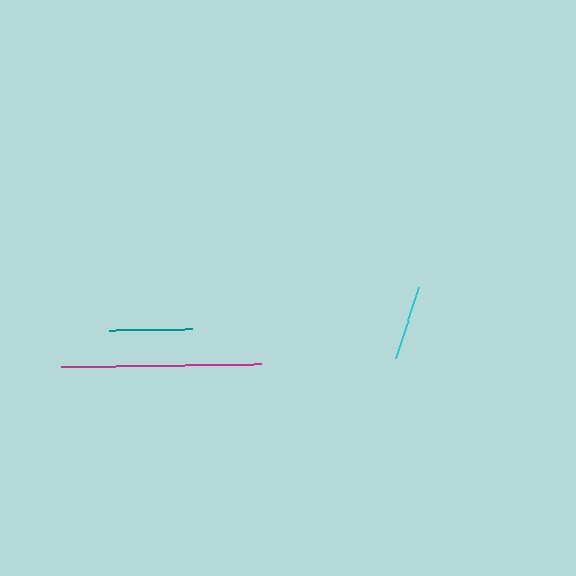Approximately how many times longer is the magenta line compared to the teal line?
The magenta line is approximately 2.4 times the length of the teal line.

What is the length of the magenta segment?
The magenta segment is approximately 200 pixels long.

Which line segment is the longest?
The magenta line is the longest at approximately 200 pixels.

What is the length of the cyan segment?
The cyan segment is approximately 74 pixels long.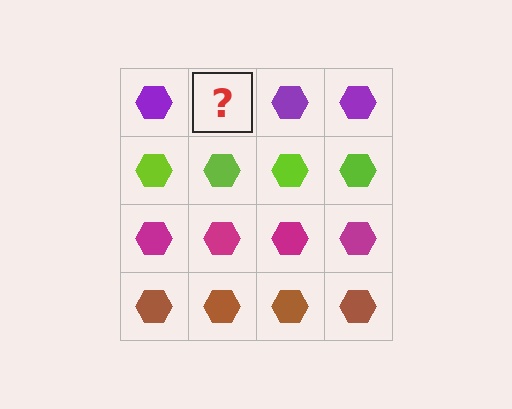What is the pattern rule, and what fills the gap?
The rule is that each row has a consistent color. The gap should be filled with a purple hexagon.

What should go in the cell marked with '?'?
The missing cell should contain a purple hexagon.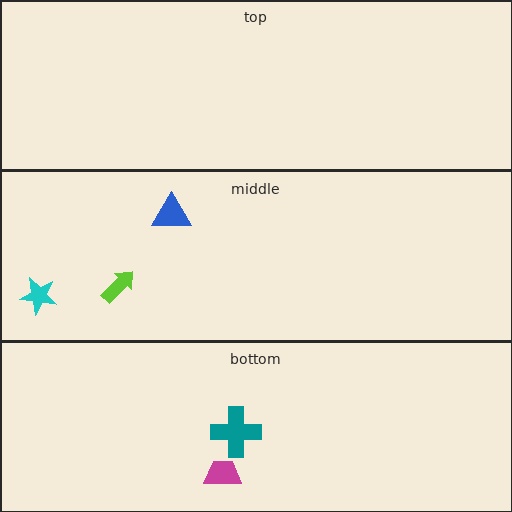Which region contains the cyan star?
The middle region.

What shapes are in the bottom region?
The magenta trapezoid, the teal cross.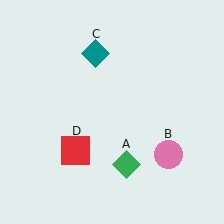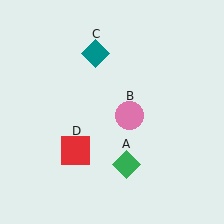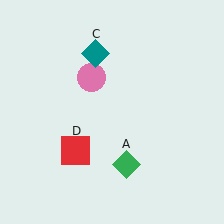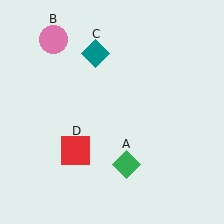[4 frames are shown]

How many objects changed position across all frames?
1 object changed position: pink circle (object B).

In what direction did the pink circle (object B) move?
The pink circle (object B) moved up and to the left.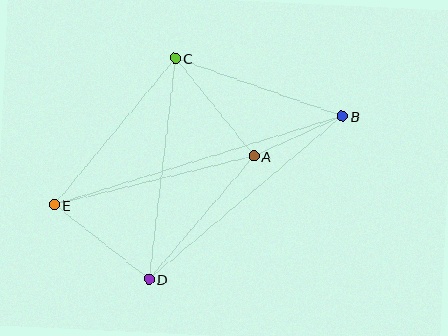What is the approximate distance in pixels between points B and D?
The distance between B and D is approximately 253 pixels.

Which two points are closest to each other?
Points A and B are closest to each other.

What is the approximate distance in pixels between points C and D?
The distance between C and D is approximately 222 pixels.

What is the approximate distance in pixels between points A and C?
The distance between A and C is approximately 126 pixels.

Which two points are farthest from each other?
Points B and E are farthest from each other.